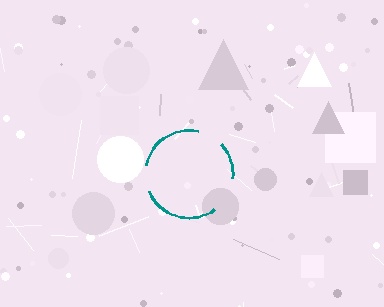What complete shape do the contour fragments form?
The contour fragments form a circle.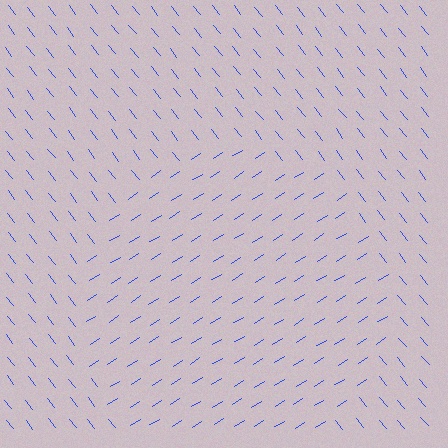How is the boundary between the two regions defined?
The boundary is defined purely by a change in line orientation (approximately 84 degrees difference). All lines are the same color and thickness.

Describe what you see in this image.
The image is filled with small blue line segments. A circle region in the image has lines oriented differently from the surrounding lines, creating a visible texture boundary.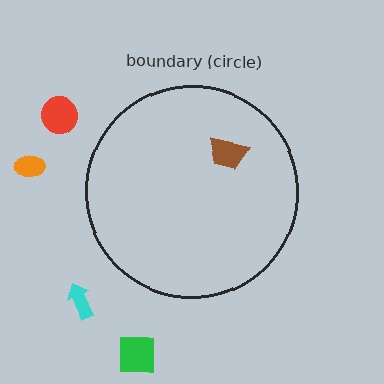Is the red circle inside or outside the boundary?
Outside.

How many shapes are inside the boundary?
1 inside, 4 outside.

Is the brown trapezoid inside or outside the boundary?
Inside.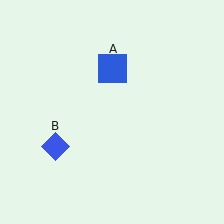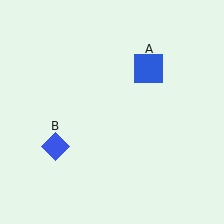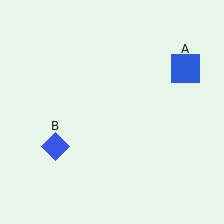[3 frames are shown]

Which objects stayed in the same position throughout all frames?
Blue diamond (object B) remained stationary.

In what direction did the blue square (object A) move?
The blue square (object A) moved right.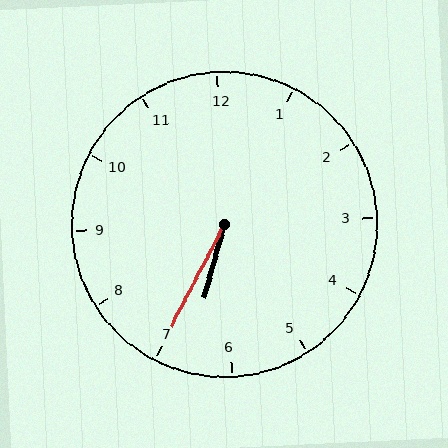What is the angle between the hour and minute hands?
Approximately 12 degrees.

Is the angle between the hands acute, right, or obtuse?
It is acute.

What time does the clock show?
6:35.